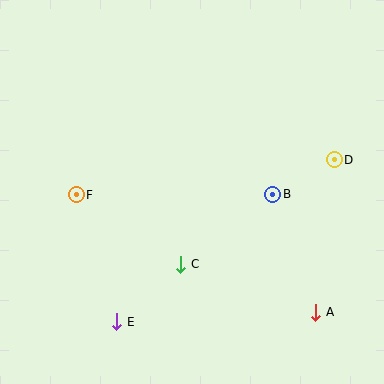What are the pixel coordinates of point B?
Point B is at (273, 194).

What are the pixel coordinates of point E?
Point E is at (117, 322).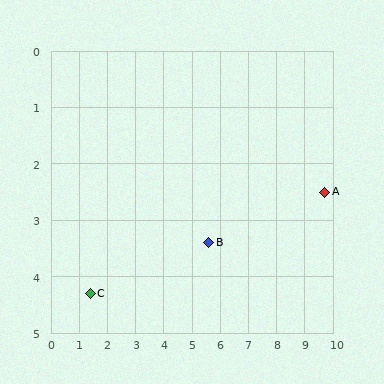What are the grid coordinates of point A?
Point A is at approximately (9.7, 2.5).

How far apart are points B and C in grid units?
Points B and C are about 4.3 grid units apart.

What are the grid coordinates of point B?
Point B is at approximately (5.6, 3.4).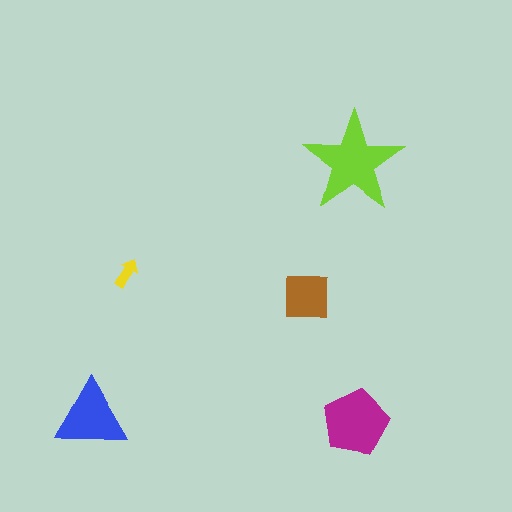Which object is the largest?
The lime star.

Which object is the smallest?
The yellow arrow.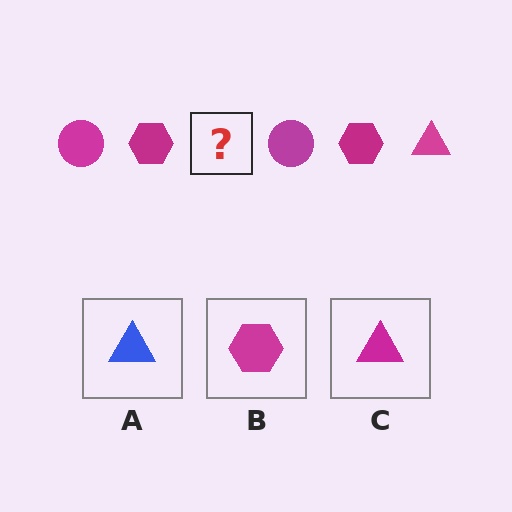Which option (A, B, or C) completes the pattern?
C.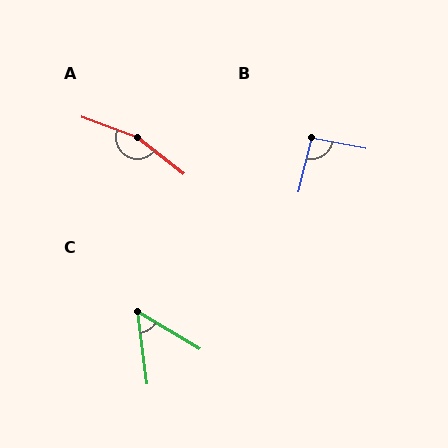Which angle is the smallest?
C, at approximately 52 degrees.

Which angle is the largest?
A, at approximately 162 degrees.